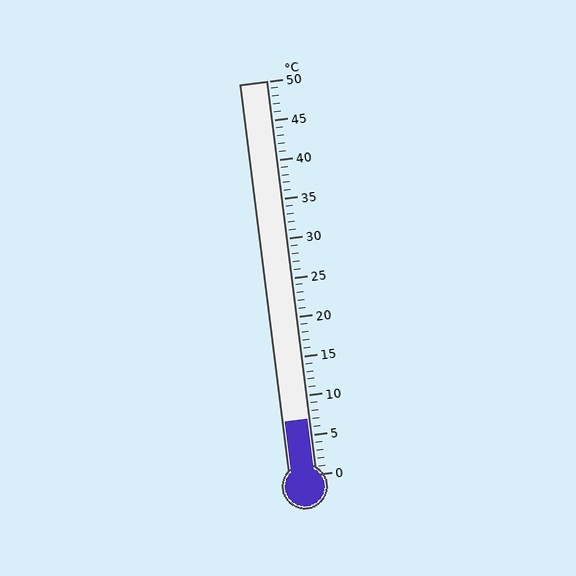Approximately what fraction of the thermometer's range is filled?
The thermometer is filled to approximately 15% of its range.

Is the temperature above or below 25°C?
The temperature is below 25°C.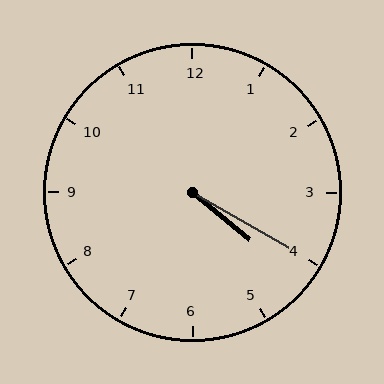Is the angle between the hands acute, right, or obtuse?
It is acute.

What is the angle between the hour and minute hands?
Approximately 10 degrees.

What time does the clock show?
4:20.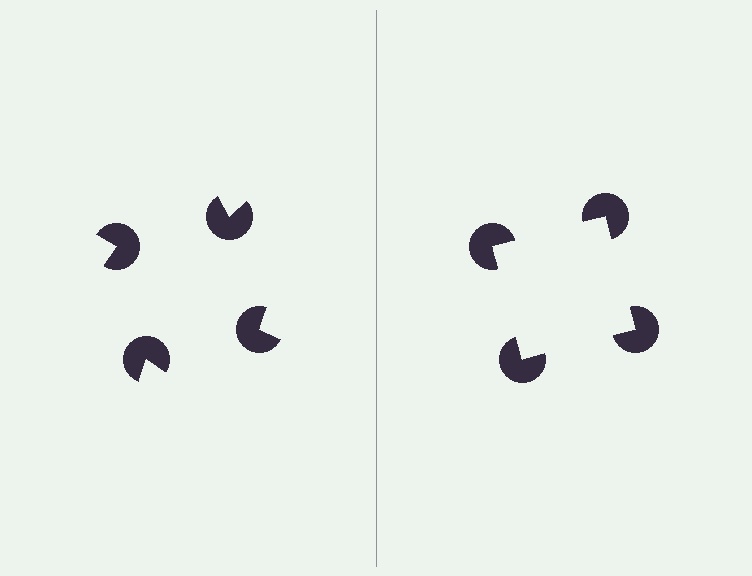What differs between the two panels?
The pac-man discs are positioned identically on both sides; only the wedge orientations differ. On the right they align to a square; on the left they are misaligned.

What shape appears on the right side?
An illusory square.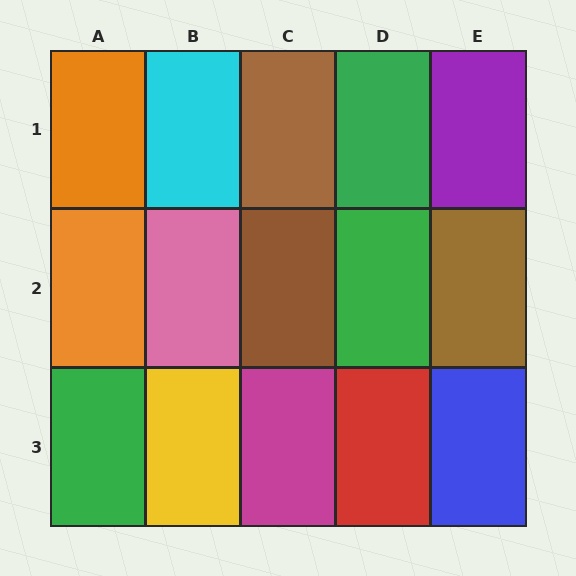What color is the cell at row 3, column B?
Yellow.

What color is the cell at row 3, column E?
Blue.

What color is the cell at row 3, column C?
Magenta.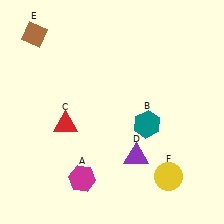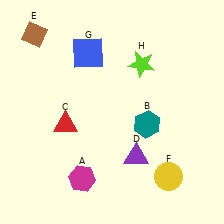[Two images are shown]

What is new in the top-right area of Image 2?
A lime star (H) was added in the top-right area of Image 2.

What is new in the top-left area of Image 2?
A blue square (G) was added in the top-left area of Image 2.